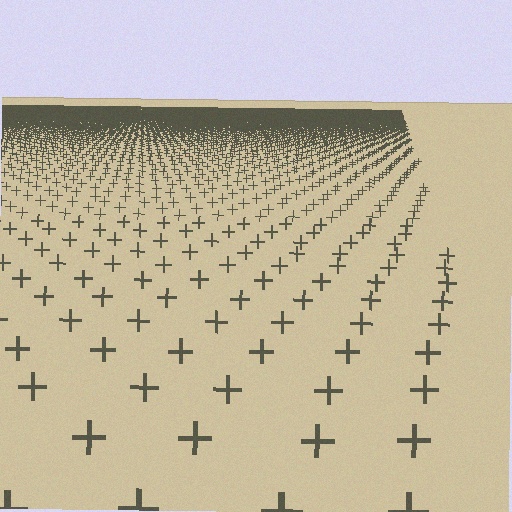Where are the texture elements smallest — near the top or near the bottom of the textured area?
Near the top.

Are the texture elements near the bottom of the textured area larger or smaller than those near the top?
Larger. Near the bottom, elements are closer to the viewer and appear at a bigger on-screen size.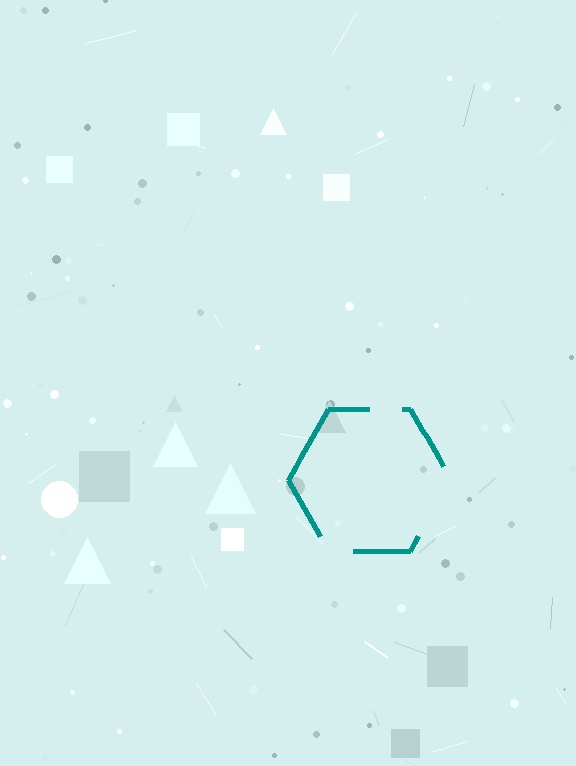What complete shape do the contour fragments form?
The contour fragments form a hexagon.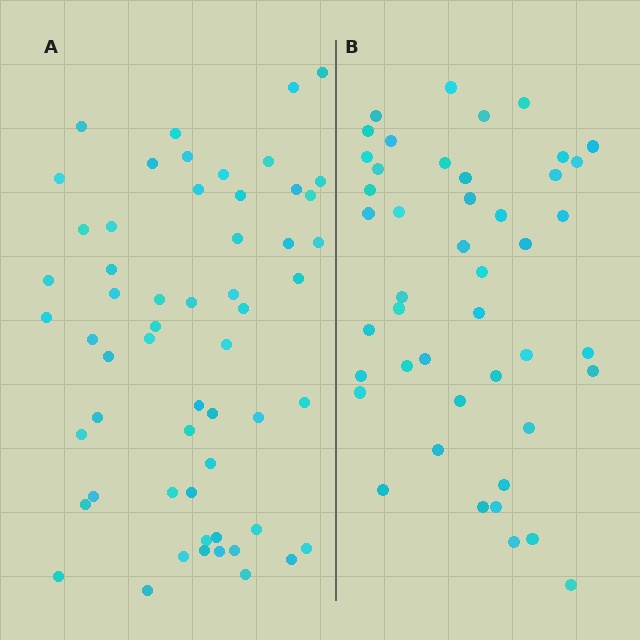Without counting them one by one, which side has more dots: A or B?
Region A (the left region) has more dots.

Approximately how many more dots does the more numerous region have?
Region A has roughly 12 or so more dots than region B.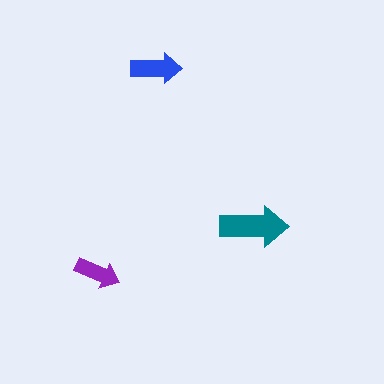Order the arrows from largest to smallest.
the teal one, the blue one, the purple one.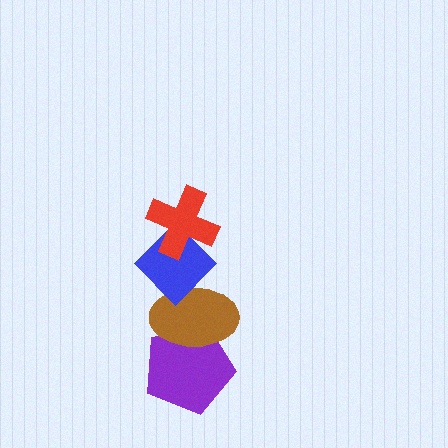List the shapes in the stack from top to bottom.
From top to bottom: the red cross, the blue diamond, the brown ellipse, the purple pentagon.